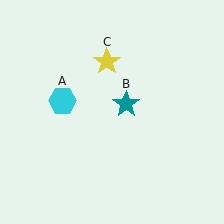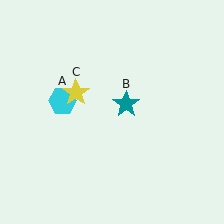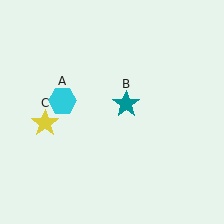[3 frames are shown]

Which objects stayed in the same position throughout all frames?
Cyan hexagon (object A) and teal star (object B) remained stationary.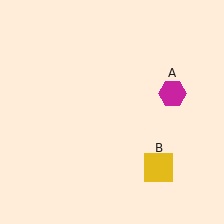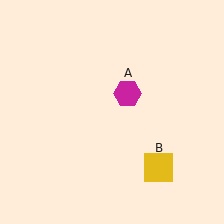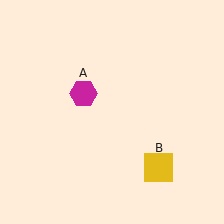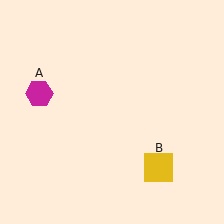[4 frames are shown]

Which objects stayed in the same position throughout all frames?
Yellow square (object B) remained stationary.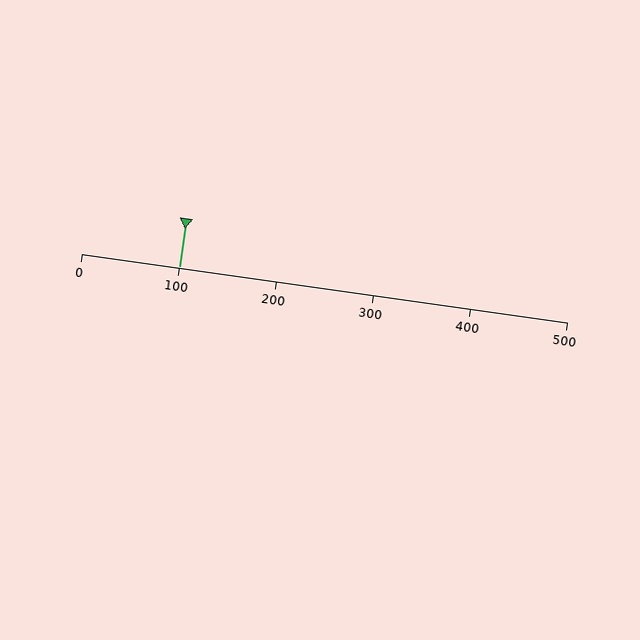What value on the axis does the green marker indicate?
The marker indicates approximately 100.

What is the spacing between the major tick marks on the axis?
The major ticks are spaced 100 apart.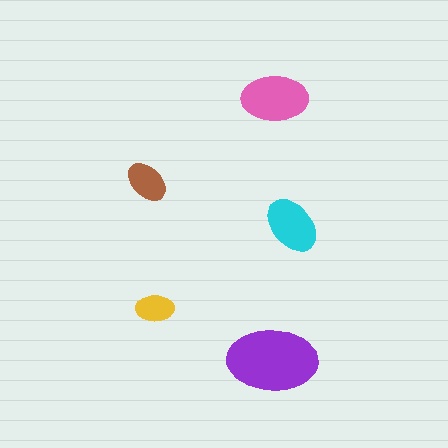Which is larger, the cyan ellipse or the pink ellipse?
The pink one.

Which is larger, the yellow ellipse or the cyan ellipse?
The cyan one.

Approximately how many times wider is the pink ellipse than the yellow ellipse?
About 1.5 times wider.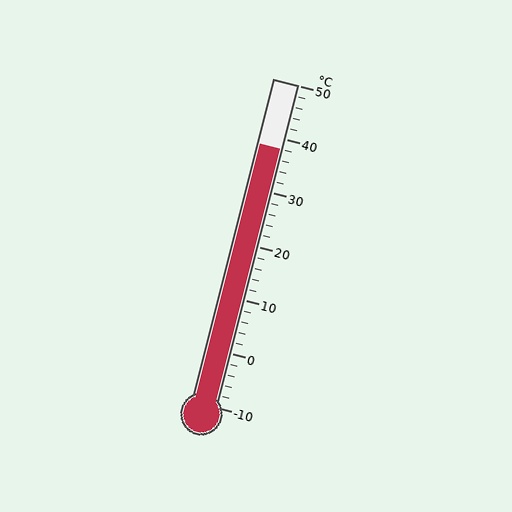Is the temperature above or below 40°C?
The temperature is below 40°C.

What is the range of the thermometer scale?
The thermometer scale ranges from -10°C to 50°C.